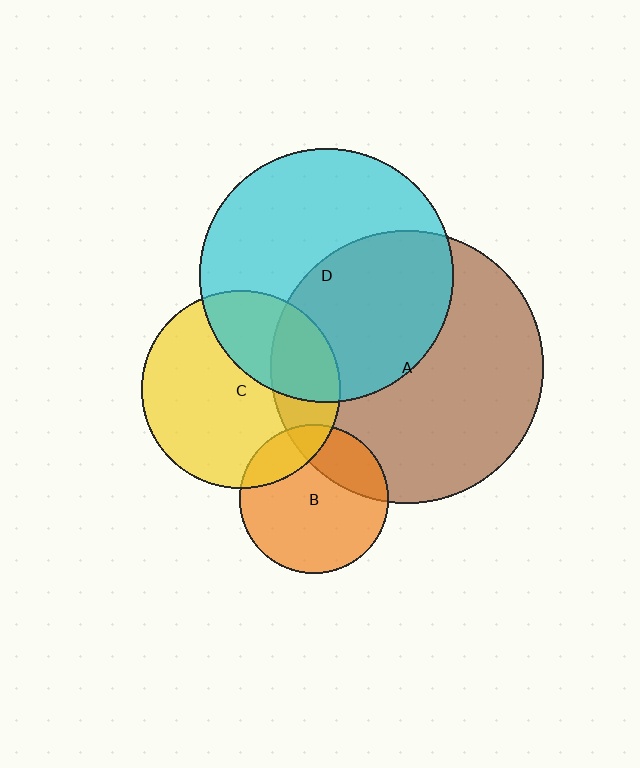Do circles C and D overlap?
Yes.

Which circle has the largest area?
Circle A (brown).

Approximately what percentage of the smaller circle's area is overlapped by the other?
Approximately 35%.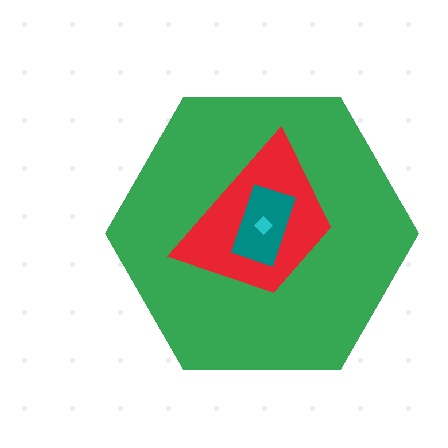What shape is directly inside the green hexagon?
The red trapezoid.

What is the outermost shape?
The green hexagon.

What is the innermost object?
The cyan diamond.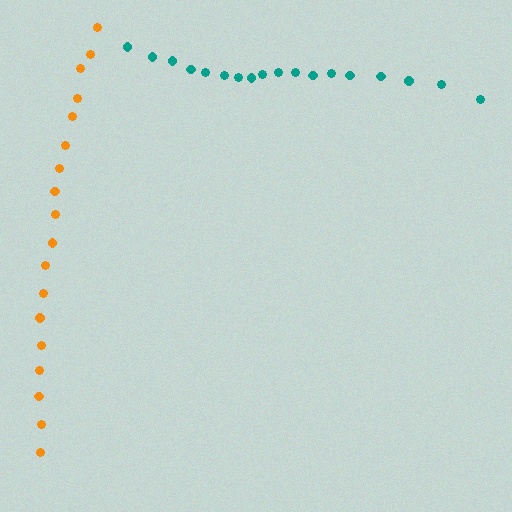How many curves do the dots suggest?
There are 2 distinct paths.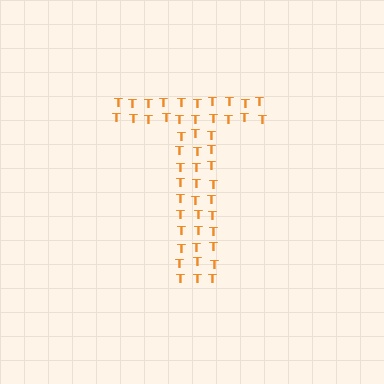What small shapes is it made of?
It is made of small letter T's.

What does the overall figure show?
The overall figure shows the letter T.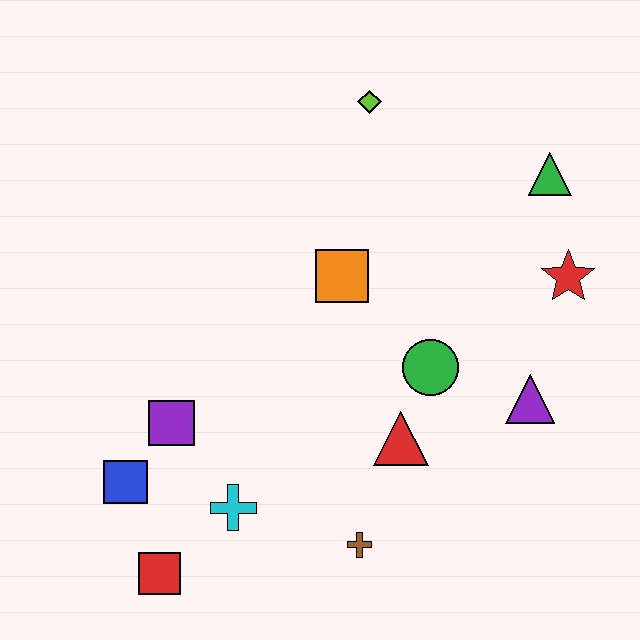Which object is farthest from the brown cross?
The lime diamond is farthest from the brown cross.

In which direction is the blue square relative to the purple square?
The blue square is below the purple square.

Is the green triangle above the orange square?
Yes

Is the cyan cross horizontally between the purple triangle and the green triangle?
No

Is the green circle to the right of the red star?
No